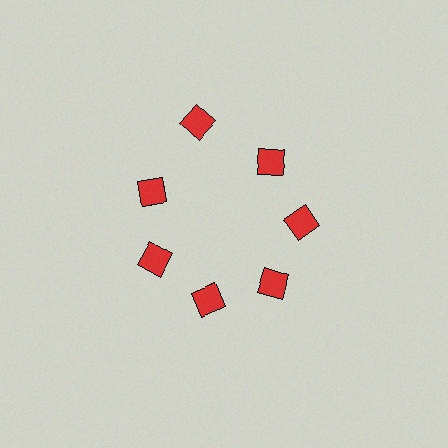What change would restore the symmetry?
The symmetry would be restored by moving it inward, back onto the ring so that all 7 squares sit at equal angles and equal distance from the center.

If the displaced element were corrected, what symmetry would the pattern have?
It would have 7-fold rotational symmetry — the pattern would map onto itself every 51 degrees.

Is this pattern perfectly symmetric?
No. The 7 red squares are arranged in a ring, but one element near the 12 o'clock position is pushed outward from the center, breaking the 7-fold rotational symmetry.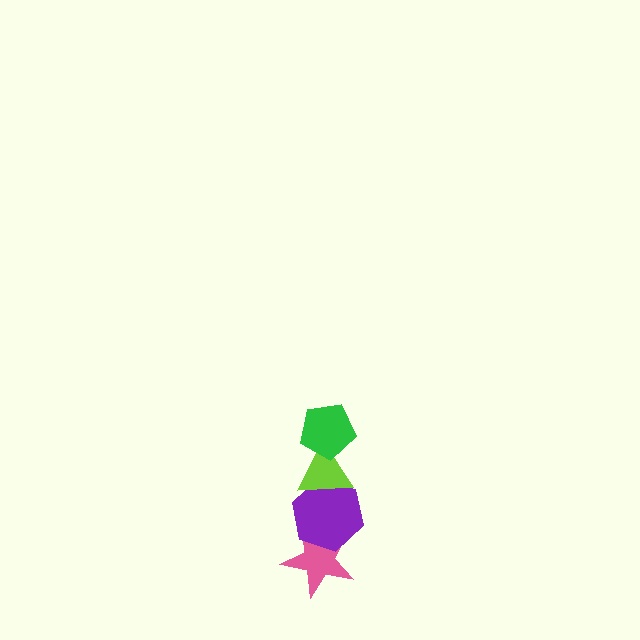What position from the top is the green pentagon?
The green pentagon is 1st from the top.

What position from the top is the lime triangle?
The lime triangle is 2nd from the top.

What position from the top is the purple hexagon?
The purple hexagon is 3rd from the top.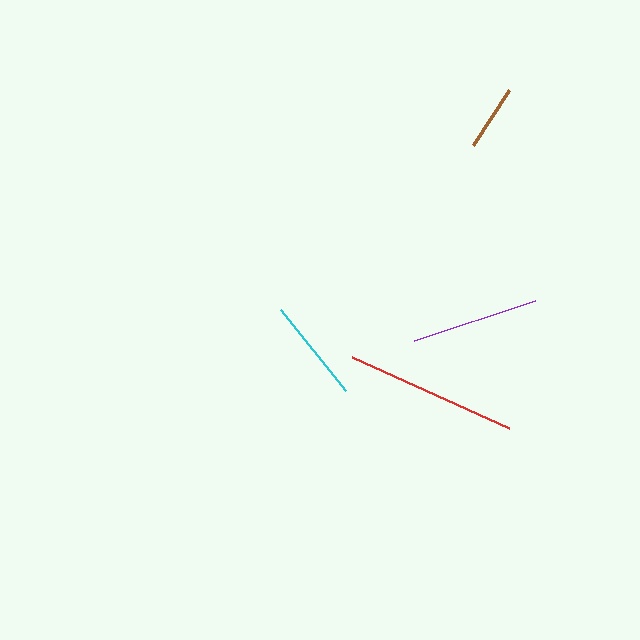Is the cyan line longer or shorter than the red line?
The red line is longer than the cyan line.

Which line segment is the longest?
The red line is the longest at approximately 173 pixels.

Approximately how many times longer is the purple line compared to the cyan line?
The purple line is approximately 1.2 times the length of the cyan line.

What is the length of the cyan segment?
The cyan segment is approximately 103 pixels long.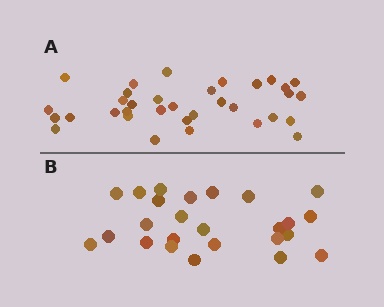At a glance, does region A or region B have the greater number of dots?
Region A (the top region) has more dots.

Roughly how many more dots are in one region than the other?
Region A has roughly 8 or so more dots than region B.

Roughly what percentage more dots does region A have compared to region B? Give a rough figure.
About 35% more.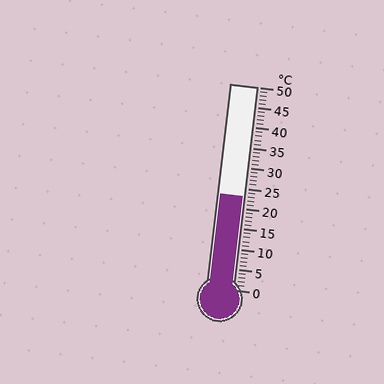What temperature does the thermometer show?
The thermometer shows approximately 23°C.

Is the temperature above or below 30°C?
The temperature is below 30°C.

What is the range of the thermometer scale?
The thermometer scale ranges from 0°C to 50°C.